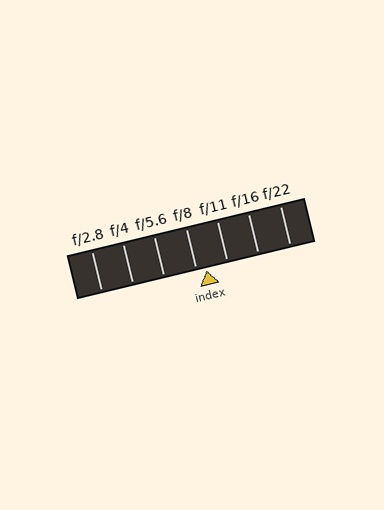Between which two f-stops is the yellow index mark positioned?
The index mark is between f/8 and f/11.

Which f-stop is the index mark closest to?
The index mark is closest to f/8.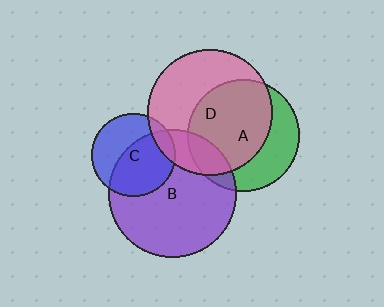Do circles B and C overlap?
Yes.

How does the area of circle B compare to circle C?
Approximately 2.4 times.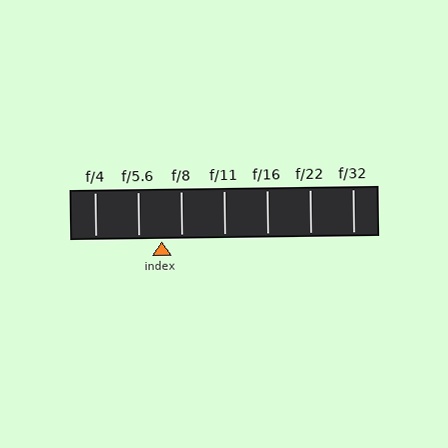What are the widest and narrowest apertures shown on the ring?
The widest aperture shown is f/4 and the narrowest is f/32.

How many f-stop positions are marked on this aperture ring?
There are 7 f-stop positions marked.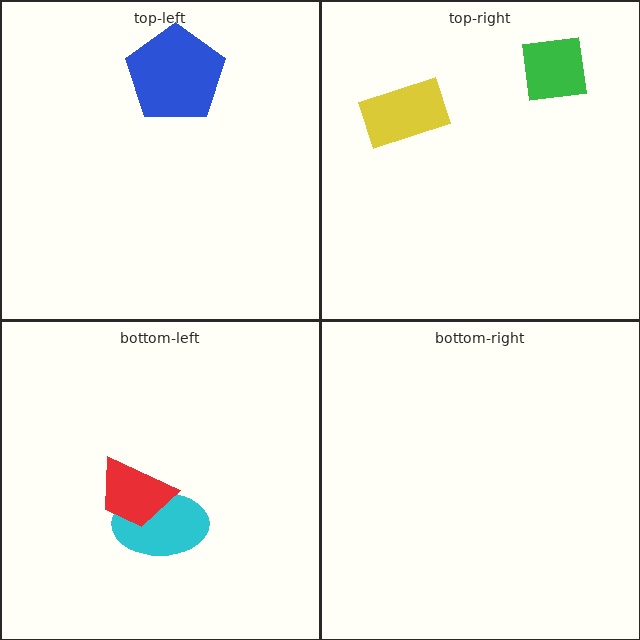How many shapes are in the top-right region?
2.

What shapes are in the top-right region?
The yellow rectangle, the green square.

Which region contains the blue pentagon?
The top-left region.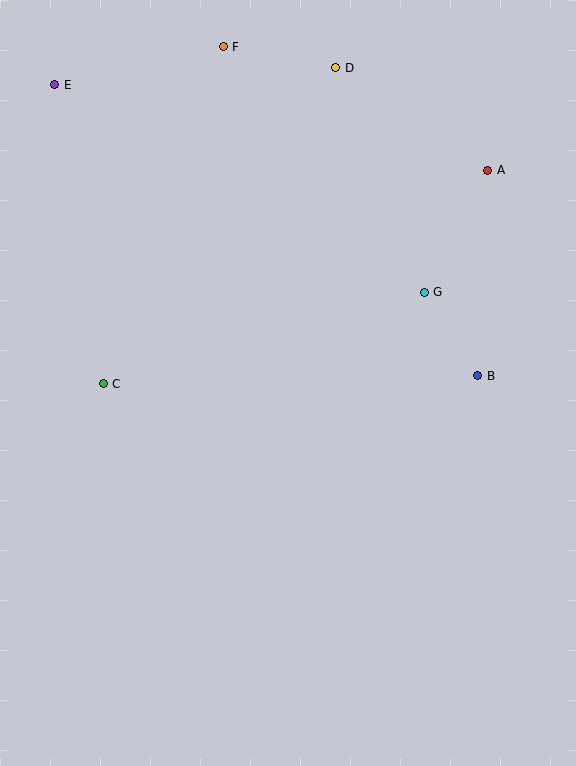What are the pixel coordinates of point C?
Point C is at (103, 384).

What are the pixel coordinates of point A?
Point A is at (487, 170).